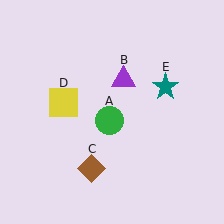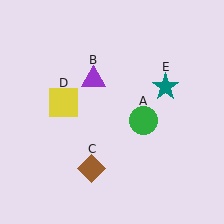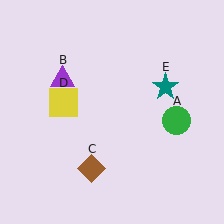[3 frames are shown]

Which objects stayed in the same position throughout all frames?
Brown diamond (object C) and yellow square (object D) and teal star (object E) remained stationary.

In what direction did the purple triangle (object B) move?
The purple triangle (object B) moved left.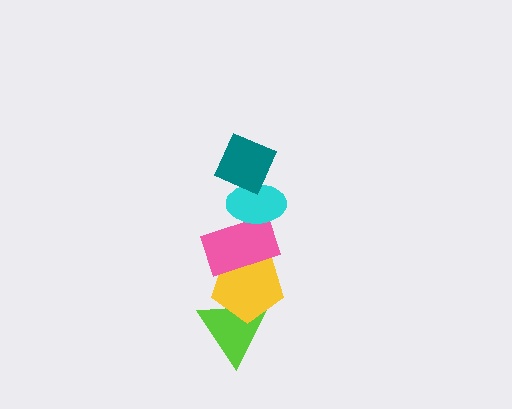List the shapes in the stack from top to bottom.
From top to bottom: the teal diamond, the cyan ellipse, the pink rectangle, the yellow pentagon, the lime triangle.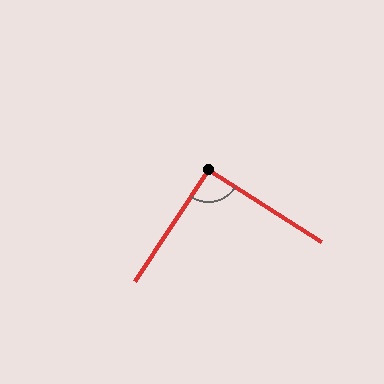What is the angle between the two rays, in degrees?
Approximately 91 degrees.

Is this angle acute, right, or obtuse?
It is approximately a right angle.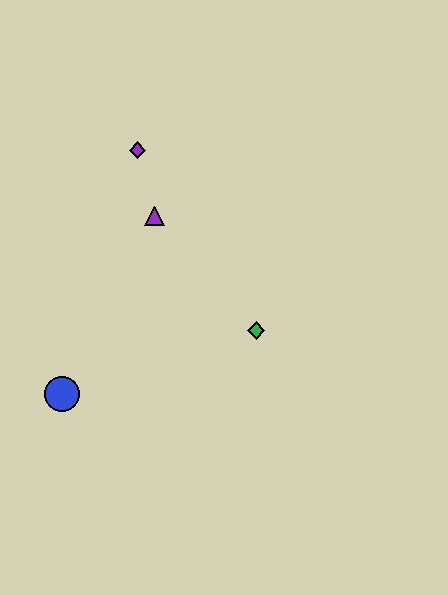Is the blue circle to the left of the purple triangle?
Yes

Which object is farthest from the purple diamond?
The blue circle is farthest from the purple diamond.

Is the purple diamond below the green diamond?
No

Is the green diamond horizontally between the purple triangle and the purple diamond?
No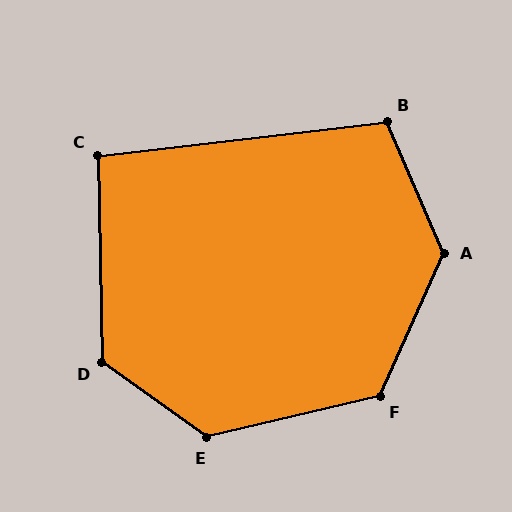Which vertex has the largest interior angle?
A, at approximately 133 degrees.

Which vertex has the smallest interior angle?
C, at approximately 95 degrees.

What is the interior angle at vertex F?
Approximately 127 degrees (obtuse).